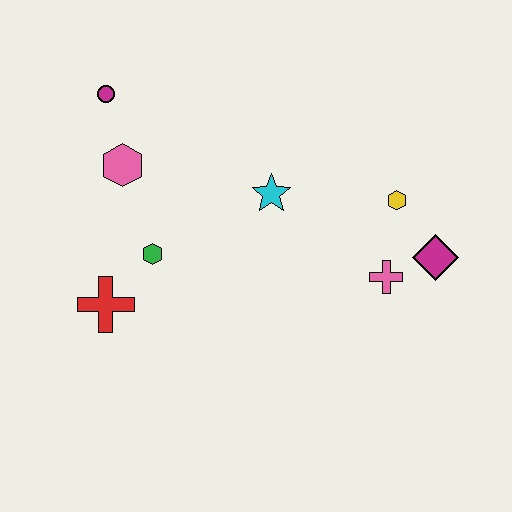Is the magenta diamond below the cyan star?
Yes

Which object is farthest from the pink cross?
The magenta circle is farthest from the pink cross.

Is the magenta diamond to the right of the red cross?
Yes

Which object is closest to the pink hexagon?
The magenta circle is closest to the pink hexagon.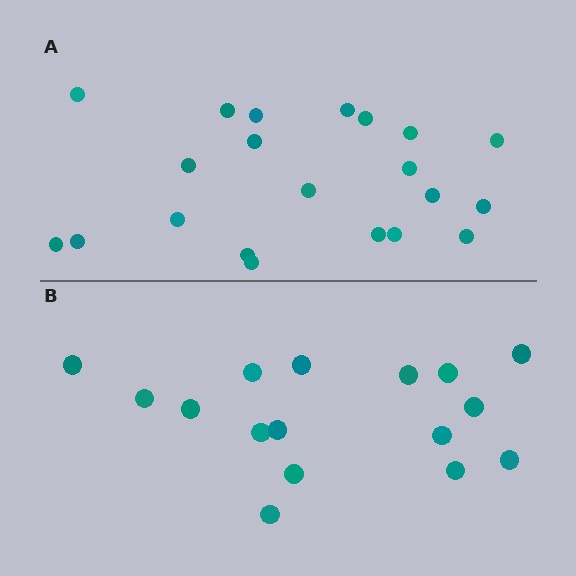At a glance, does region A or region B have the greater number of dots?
Region A (the top region) has more dots.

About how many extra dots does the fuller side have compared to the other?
Region A has about 5 more dots than region B.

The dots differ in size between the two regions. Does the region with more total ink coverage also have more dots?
No. Region B has more total ink coverage because its dots are larger, but region A actually contains more individual dots. Total area can be misleading — the number of items is what matters here.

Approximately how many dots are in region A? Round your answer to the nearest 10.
About 20 dots. (The exact count is 21, which rounds to 20.)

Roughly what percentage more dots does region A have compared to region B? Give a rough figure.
About 30% more.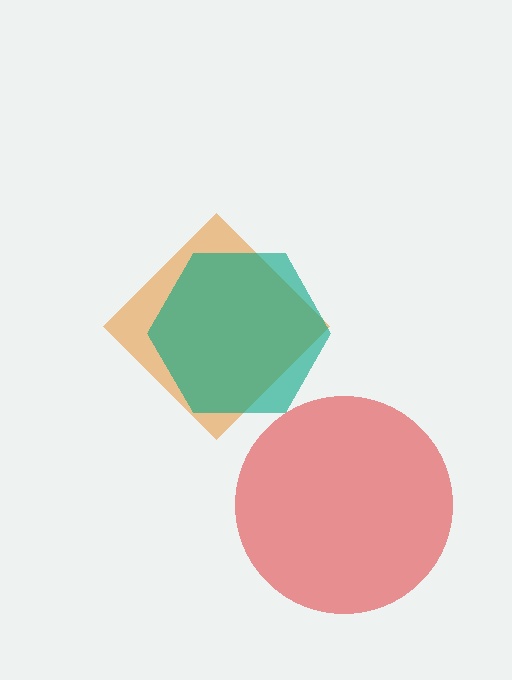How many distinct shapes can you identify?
There are 3 distinct shapes: an orange diamond, a teal hexagon, a red circle.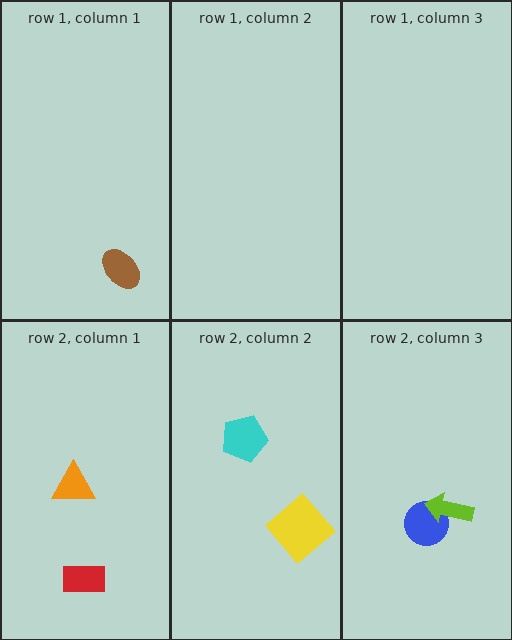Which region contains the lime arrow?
The row 2, column 3 region.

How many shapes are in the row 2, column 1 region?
2.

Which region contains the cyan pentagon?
The row 2, column 2 region.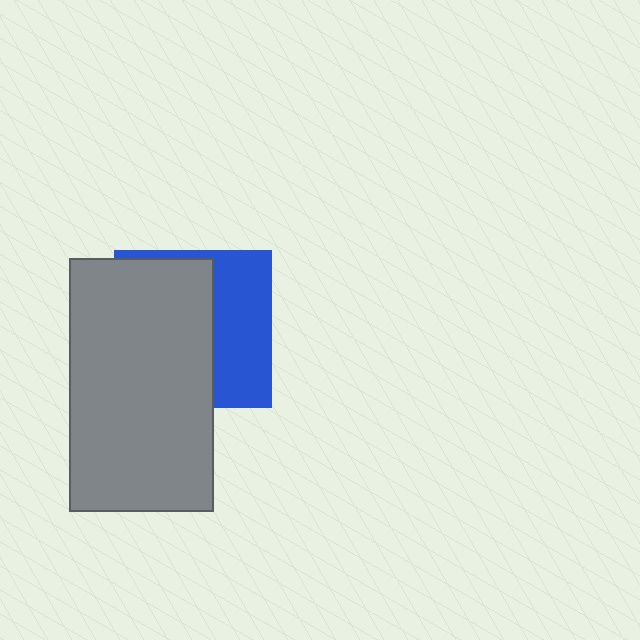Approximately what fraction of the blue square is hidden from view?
Roughly 60% of the blue square is hidden behind the gray rectangle.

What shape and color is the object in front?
The object in front is a gray rectangle.